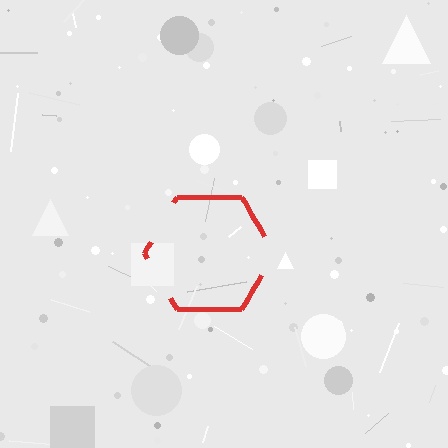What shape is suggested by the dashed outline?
The dashed outline suggests a hexagon.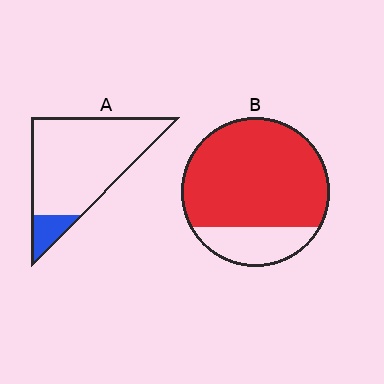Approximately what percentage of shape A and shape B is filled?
A is approximately 10% and B is approximately 80%.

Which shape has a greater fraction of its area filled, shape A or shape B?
Shape B.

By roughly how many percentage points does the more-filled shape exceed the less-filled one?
By roughly 65 percentage points (B over A).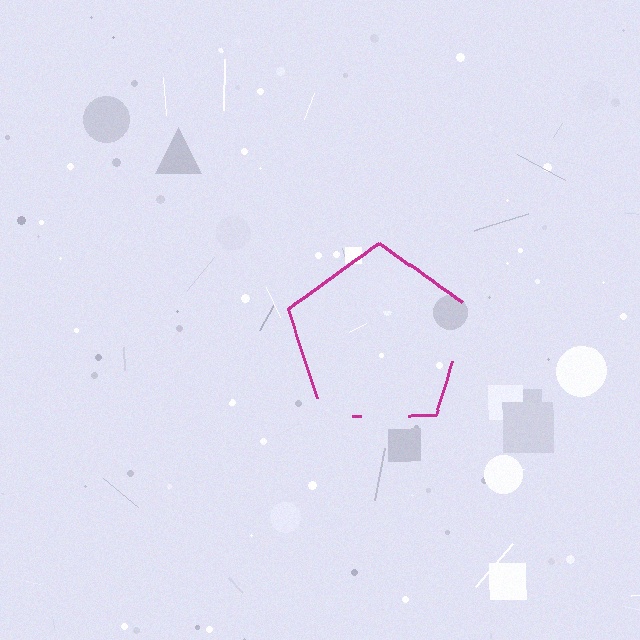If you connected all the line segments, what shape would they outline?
They would outline a pentagon.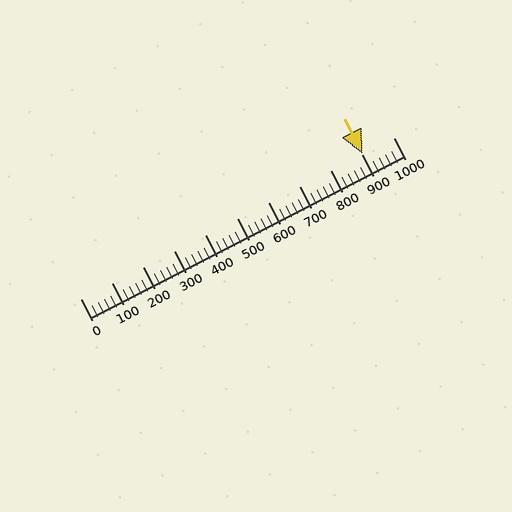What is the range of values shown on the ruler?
The ruler shows values from 0 to 1000.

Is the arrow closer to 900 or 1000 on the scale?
The arrow is closer to 900.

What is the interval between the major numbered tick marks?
The major tick marks are spaced 100 units apart.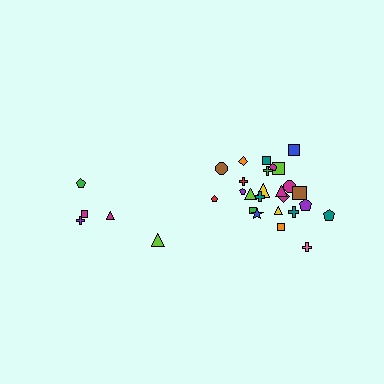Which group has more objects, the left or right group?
The right group.